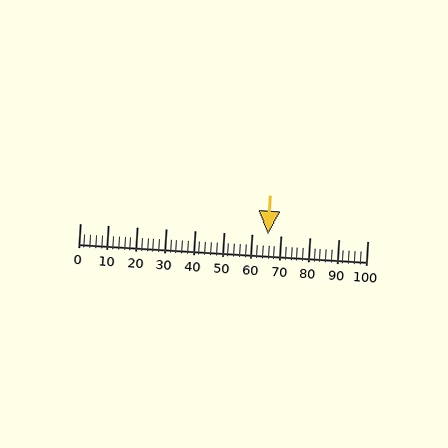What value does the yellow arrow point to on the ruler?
The yellow arrow points to approximately 65.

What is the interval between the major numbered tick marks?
The major tick marks are spaced 10 units apart.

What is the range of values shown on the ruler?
The ruler shows values from 0 to 100.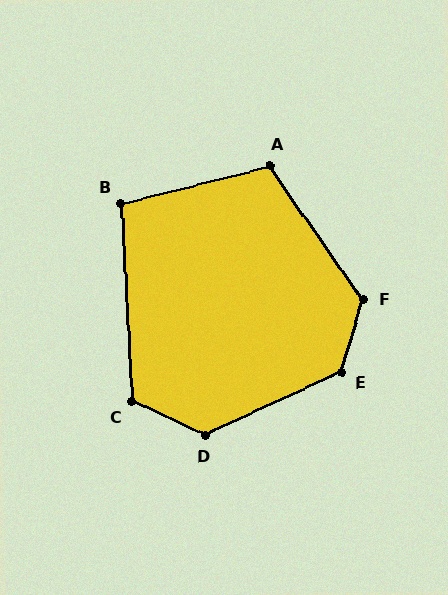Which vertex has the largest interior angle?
E, at approximately 132 degrees.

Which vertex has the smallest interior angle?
B, at approximately 101 degrees.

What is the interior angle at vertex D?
Approximately 130 degrees (obtuse).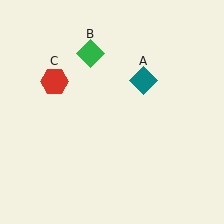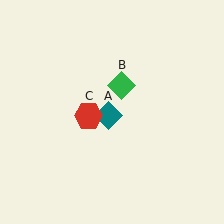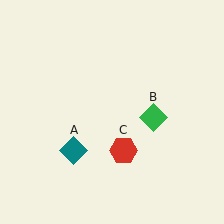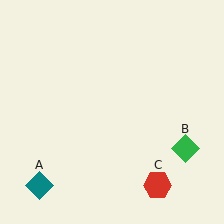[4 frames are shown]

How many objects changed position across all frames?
3 objects changed position: teal diamond (object A), green diamond (object B), red hexagon (object C).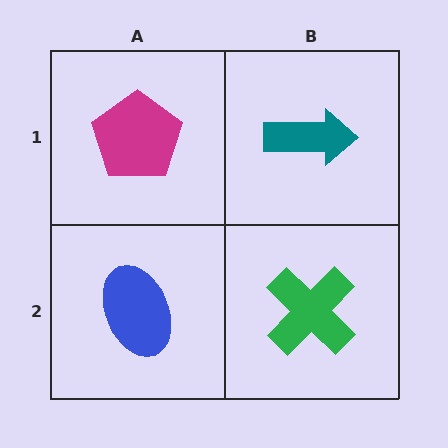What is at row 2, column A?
A blue ellipse.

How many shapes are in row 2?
2 shapes.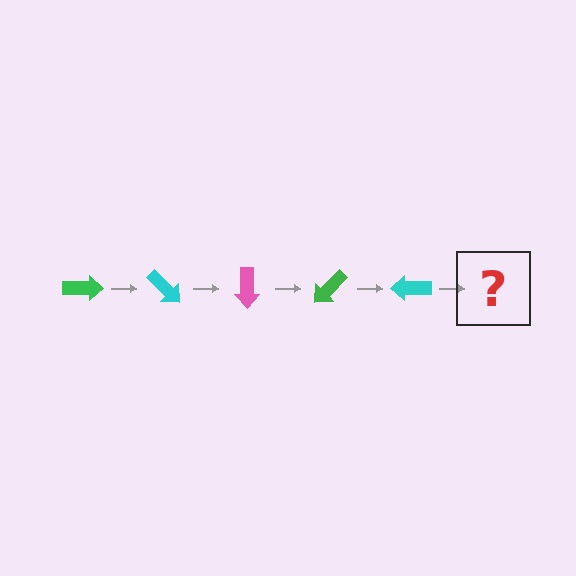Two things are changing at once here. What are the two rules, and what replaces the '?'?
The two rules are that it rotates 45 degrees each step and the color cycles through green, cyan, and pink. The '?' should be a pink arrow, rotated 225 degrees from the start.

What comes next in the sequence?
The next element should be a pink arrow, rotated 225 degrees from the start.